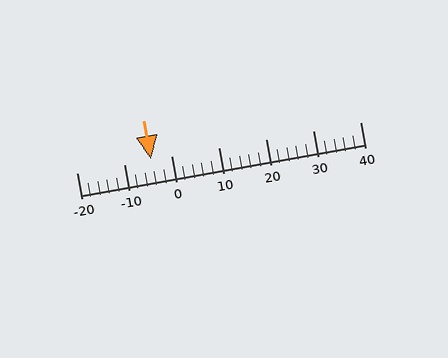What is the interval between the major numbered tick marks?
The major tick marks are spaced 10 units apart.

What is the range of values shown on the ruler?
The ruler shows values from -20 to 40.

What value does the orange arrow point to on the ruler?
The orange arrow points to approximately -4.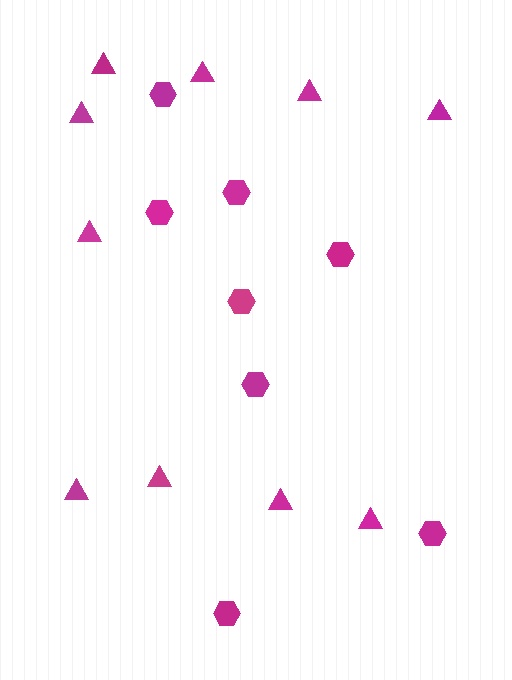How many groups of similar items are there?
There are 2 groups: one group of triangles (10) and one group of hexagons (8).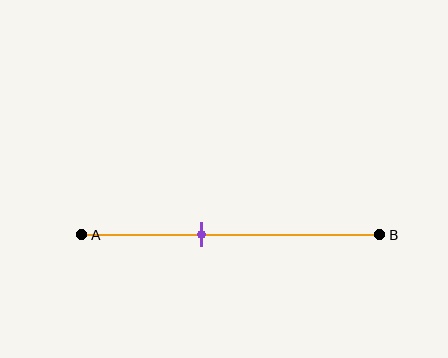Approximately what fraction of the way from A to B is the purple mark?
The purple mark is approximately 40% of the way from A to B.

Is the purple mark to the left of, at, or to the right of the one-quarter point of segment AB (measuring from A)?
The purple mark is to the right of the one-quarter point of segment AB.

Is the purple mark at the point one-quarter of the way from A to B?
No, the mark is at about 40% from A, not at the 25% one-quarter point.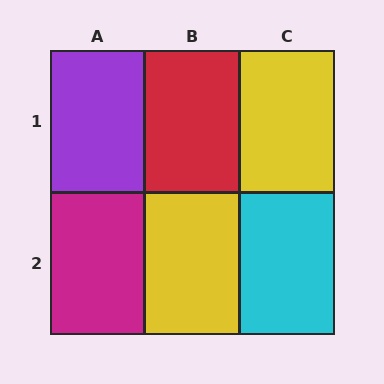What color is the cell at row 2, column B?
Yellow.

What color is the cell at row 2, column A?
Magenta.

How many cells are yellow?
2 cells are yellow.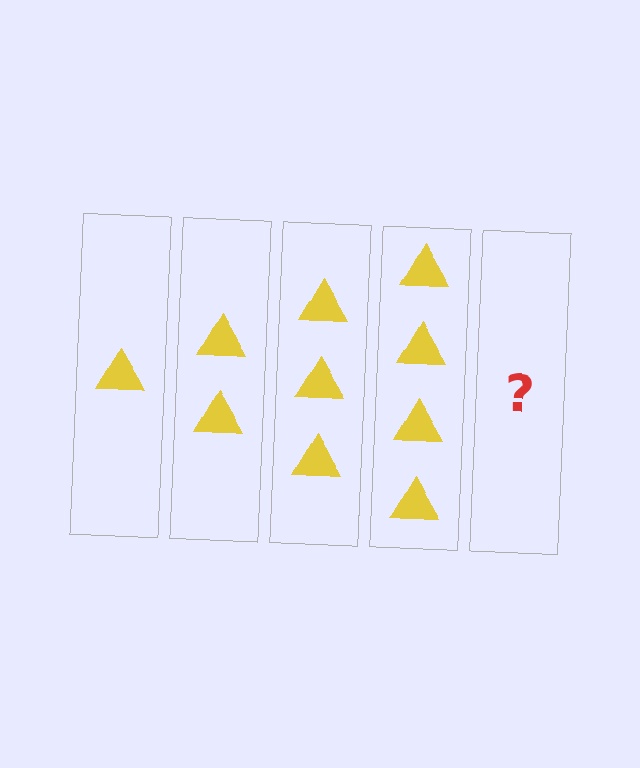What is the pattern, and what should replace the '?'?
The pattern is that each step adds one more triangle. The '?' should be 5 triangles.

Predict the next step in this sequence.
The next step is 5 triangles.